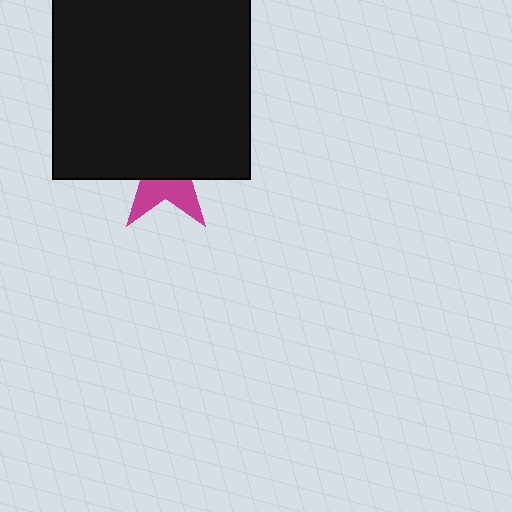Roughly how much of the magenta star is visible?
A small part of it is visible (roughly 38%).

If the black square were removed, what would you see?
You would see the complete magenta star.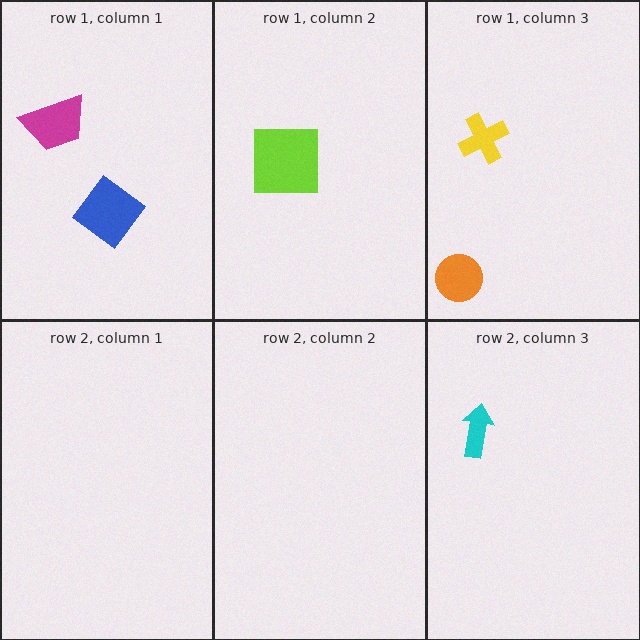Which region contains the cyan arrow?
The row 2, column 3 region.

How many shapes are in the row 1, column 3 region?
2.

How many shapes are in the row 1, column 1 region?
2.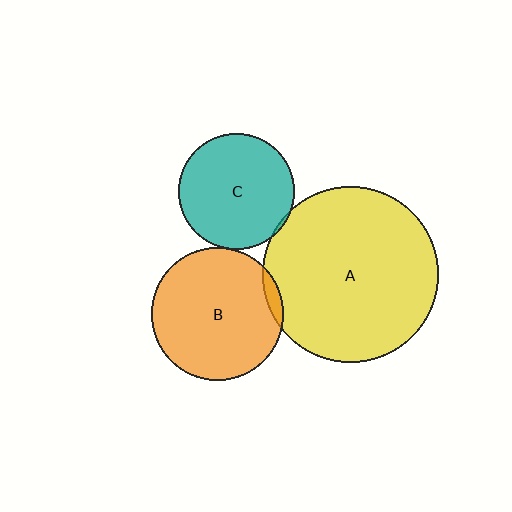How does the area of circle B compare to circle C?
Approximately 1.3 times.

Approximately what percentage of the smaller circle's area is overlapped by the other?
Approximately 5%.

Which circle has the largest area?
Circle A (yellow).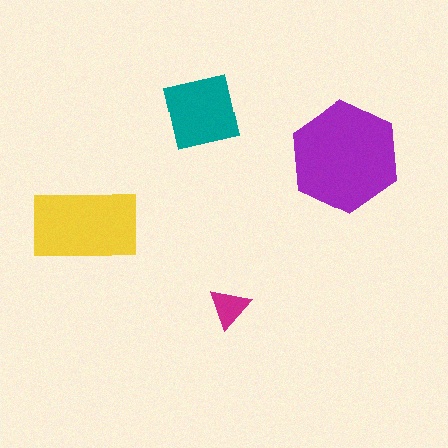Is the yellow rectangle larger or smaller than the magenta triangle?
Larger.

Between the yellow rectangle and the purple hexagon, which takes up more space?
The purple hexagon.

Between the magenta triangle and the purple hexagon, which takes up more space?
The purple hexagon.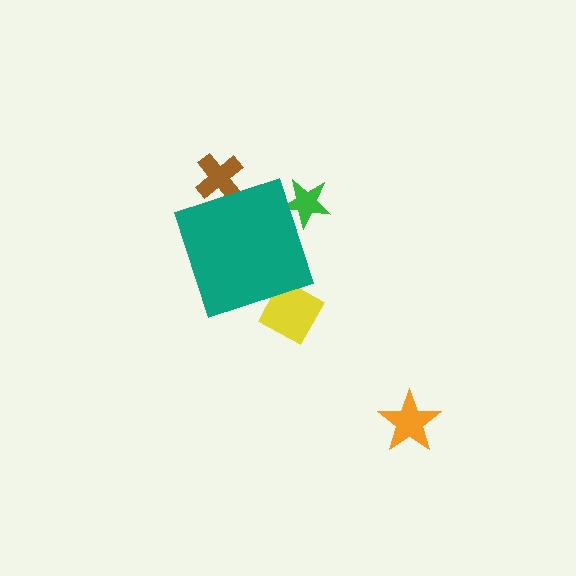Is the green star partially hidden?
Yes, the green star is partially hidden behind the teal diamond.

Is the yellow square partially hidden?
Yes, the yellow square is partially hidden behind the teal diamond.